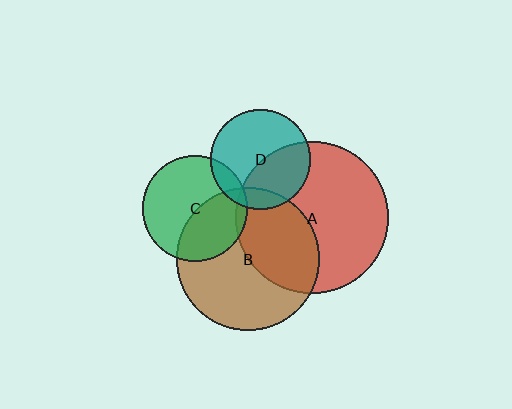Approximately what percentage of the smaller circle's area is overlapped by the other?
Approximately 5%.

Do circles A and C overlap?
Yes.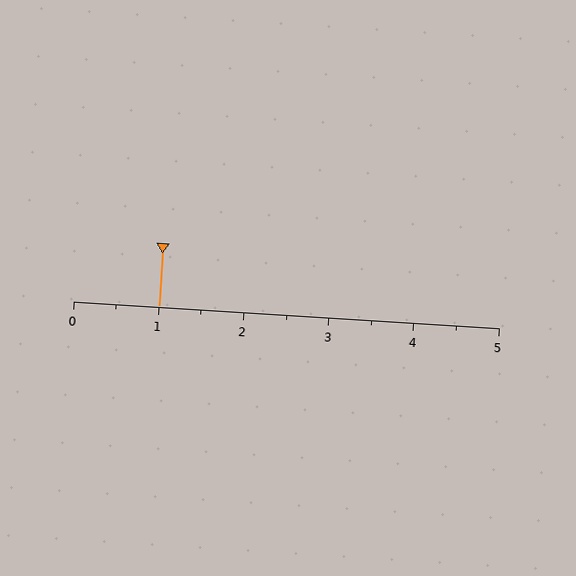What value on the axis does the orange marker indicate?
The marker indicates approximately 1.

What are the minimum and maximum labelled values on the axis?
The axis runs from 0 to 5.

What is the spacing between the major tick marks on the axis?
The major ticks are spaced 1 apart.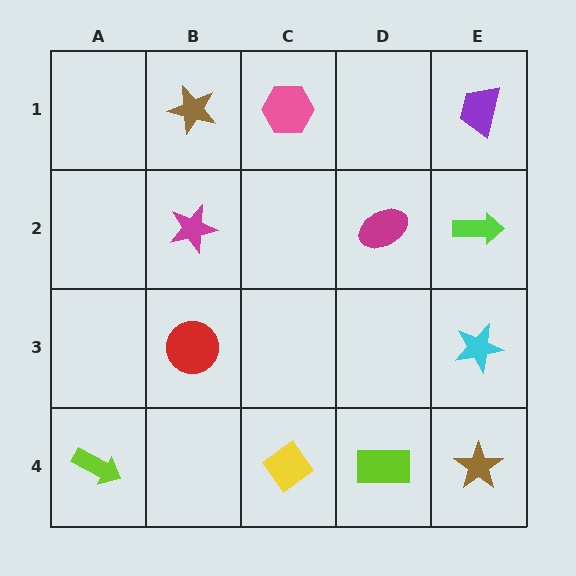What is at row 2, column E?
A lime arrow.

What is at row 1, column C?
A pink hexagon.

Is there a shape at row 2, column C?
No, that cell is empty.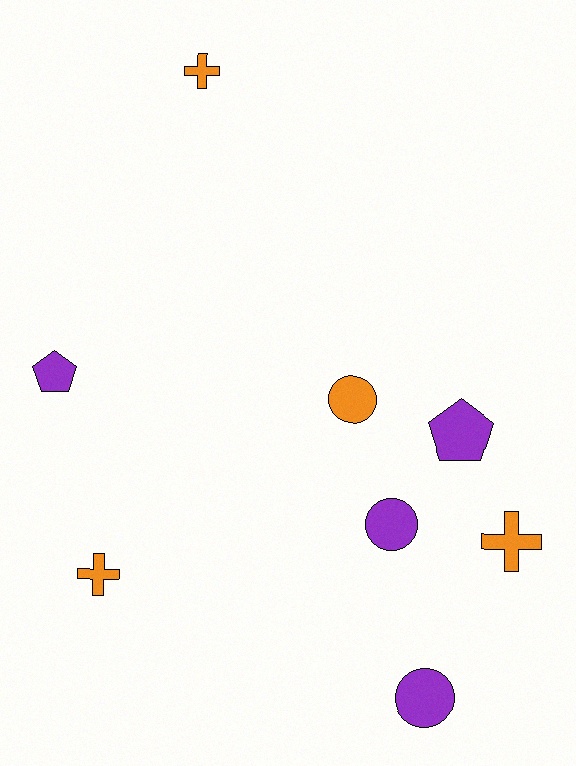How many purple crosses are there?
There are no purple crosses.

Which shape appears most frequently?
Cross, with 3 objects.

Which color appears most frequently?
Purple, with 4 objects.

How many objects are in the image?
There are 8 objects.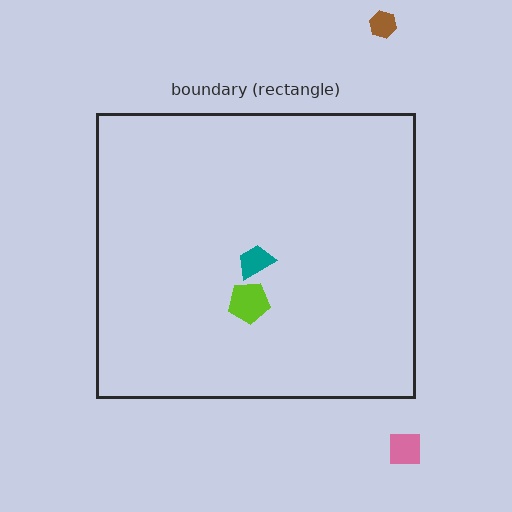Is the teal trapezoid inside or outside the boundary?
Inside.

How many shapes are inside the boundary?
2 inside, 2 outside.